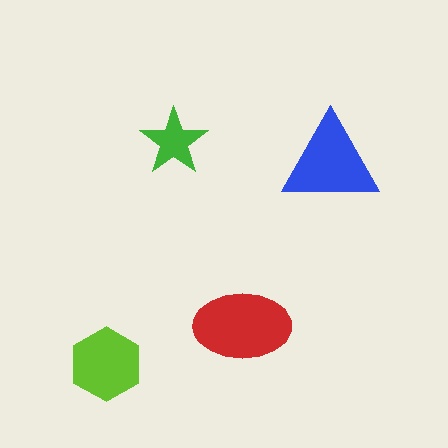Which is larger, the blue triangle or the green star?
The blue triangle.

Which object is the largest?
The red ellipse.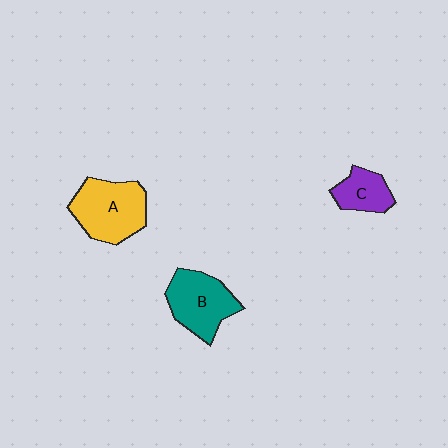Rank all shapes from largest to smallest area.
From largest to smallest: A (yellow), B (teal), C (purple).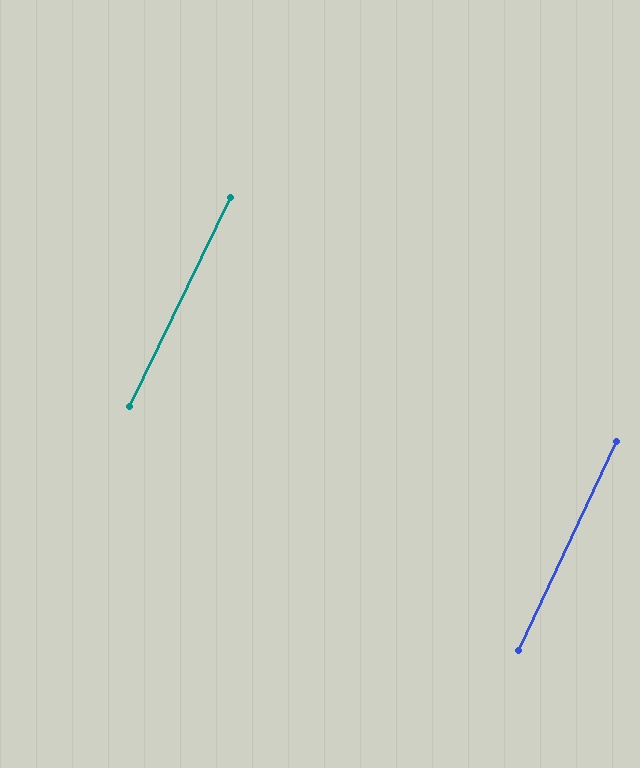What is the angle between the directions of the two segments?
Approximately 1 degree.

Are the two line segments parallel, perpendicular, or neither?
Parallel — their directions differ by only 0.7°.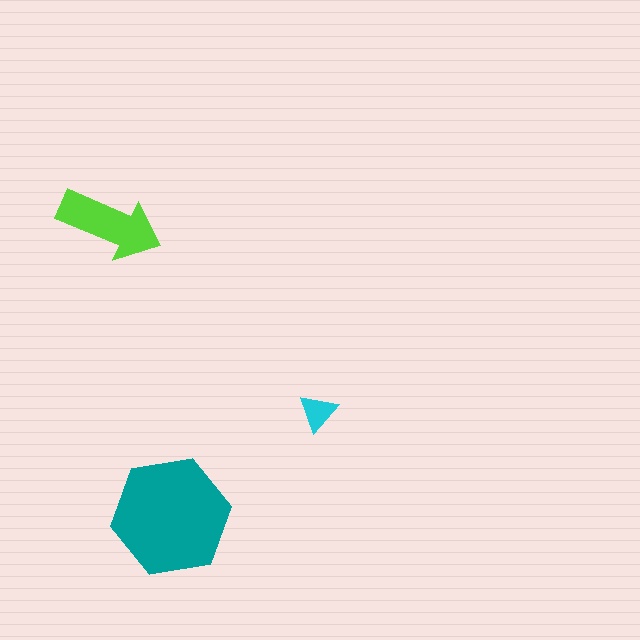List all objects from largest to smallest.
The teal hexagon, the lime arrow, the cyan triangle.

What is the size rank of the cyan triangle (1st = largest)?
3rd.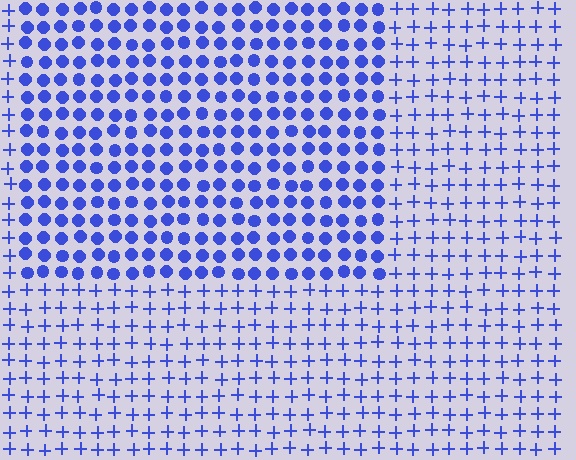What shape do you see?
I see a rectangle.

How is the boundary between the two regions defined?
The boundary is defined by a change in element shape: circles inside vs. plus signs outside. All elements share the same color and spacing.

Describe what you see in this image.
The image is filled with small blue elements arranged in a uniform grid. A rectangle-shaped region contains circles, while the surrounding area contains plus signs. The boundary is defined purely by the change in element shape.